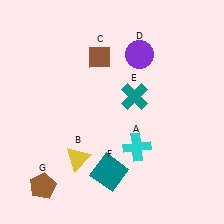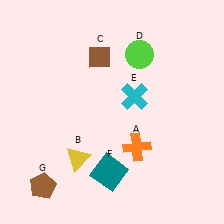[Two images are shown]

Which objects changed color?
A changed from cyan to orange. D changed from purple to lime. E changed from teal to cyan.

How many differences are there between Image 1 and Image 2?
There are 3 differences between the two images.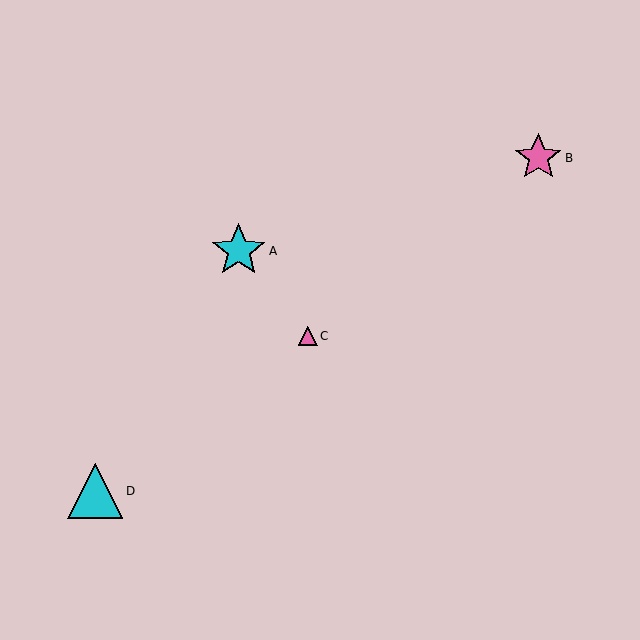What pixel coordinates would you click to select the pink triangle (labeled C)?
Click at (308, 336) to select the pink triangle C.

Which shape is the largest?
The cyan triangle (labeled D) is the largest.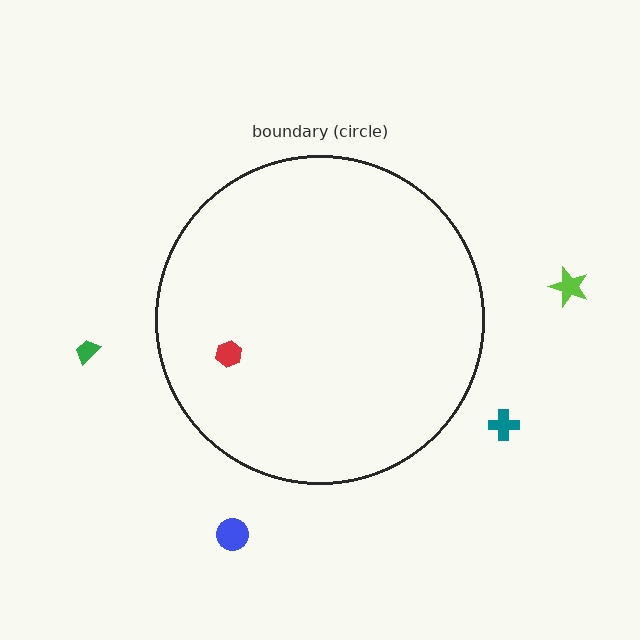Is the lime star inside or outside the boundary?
Outside.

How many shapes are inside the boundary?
1 inside, 4 outside.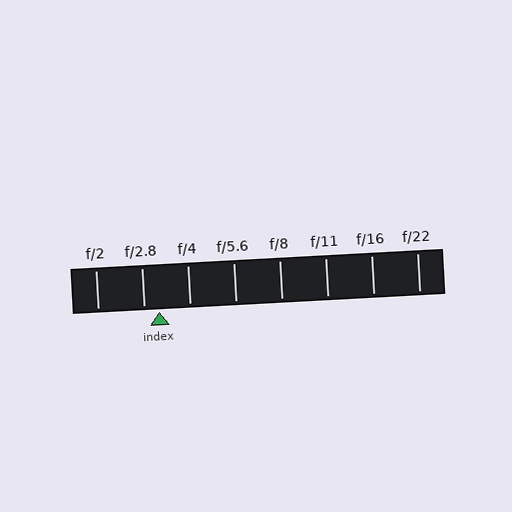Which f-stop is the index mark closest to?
The index mark is closest to f/2.8.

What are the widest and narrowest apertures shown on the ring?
The widest aperture shown is f/2 and the narrowest is f/22.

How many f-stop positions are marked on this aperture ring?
There are 8 f-stop positions marked.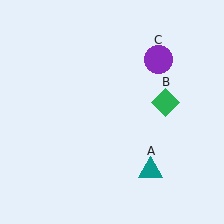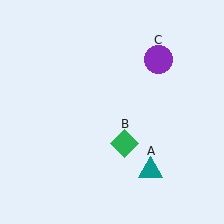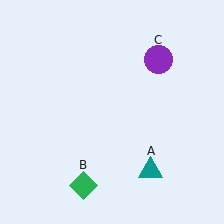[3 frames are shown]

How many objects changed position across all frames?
1 object changed position: green diamond (object B).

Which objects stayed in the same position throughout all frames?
Teal triangle (object A) and purple circle (object C) remained stationary.